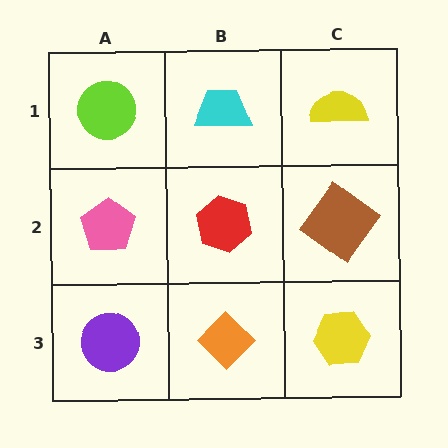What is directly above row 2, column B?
A cyan trapezoid.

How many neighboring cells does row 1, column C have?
2.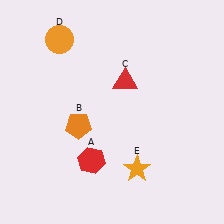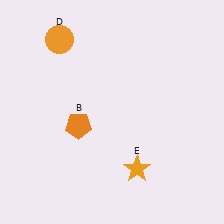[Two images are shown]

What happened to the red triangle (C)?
The red triangle (C) was removed in Image 2. It was in the top-right area of Image 1.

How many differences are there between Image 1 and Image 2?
There are 2 differences between the two images.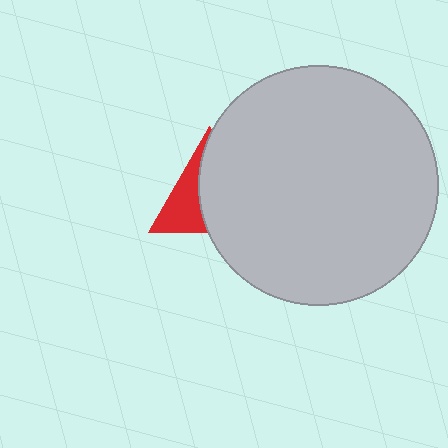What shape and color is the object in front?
The object in front is a light gray circle.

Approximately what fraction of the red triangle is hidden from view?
Roughly 62% of the red triangle is hidden behind the light gray circle.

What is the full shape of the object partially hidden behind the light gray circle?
The partially hidden object is a red triangle.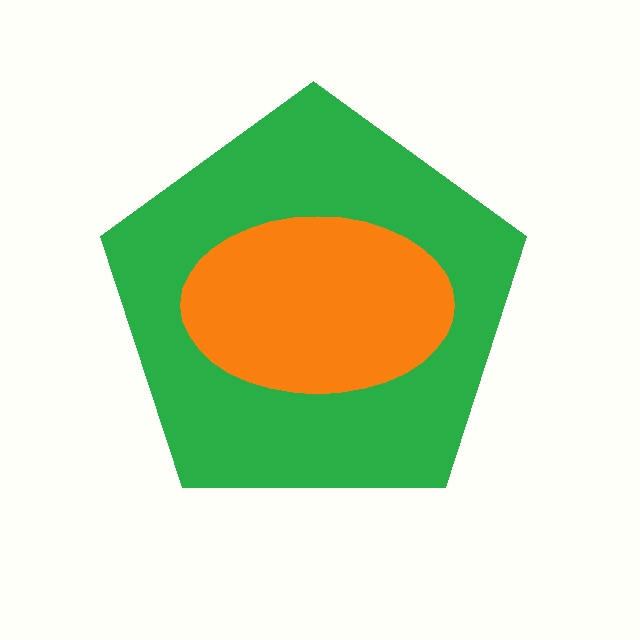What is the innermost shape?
The orange ellipse.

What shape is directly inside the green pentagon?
The orange ellipse.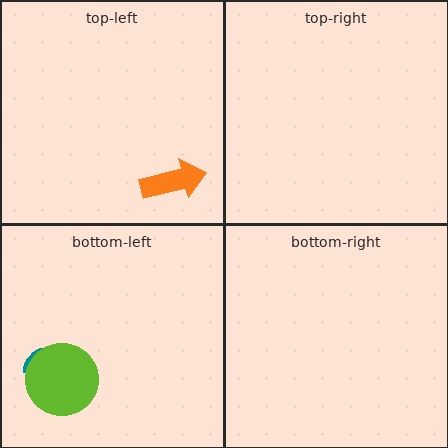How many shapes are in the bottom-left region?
2.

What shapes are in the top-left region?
The orange arrow.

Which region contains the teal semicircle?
The bottom-left region.